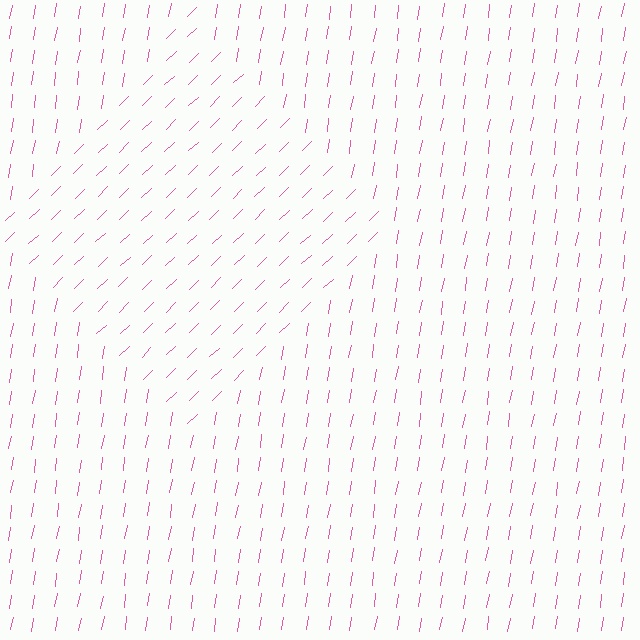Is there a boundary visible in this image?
Yes, there is a texture boundary formed by a change in line orientation.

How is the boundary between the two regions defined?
The boundary is defined purely by a change in line orientation (approximately 36 degrees difference). All lines are the same color and thickness.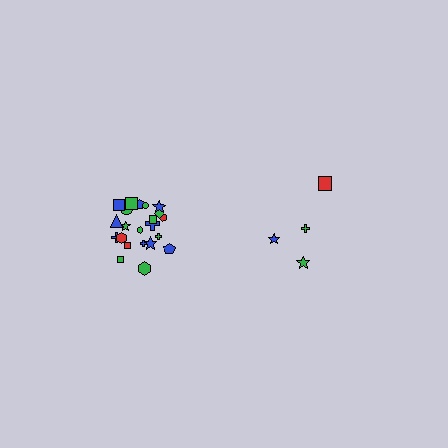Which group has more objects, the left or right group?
The left group.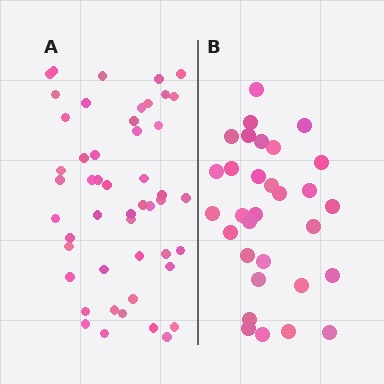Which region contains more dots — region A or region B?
Region A (the left region) has more dots.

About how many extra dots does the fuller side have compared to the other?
Region A has approximately 20 more dots than region B.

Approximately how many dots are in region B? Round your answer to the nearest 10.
About 30 dots. (The exact count is 31, which rounds to 30.)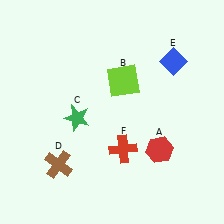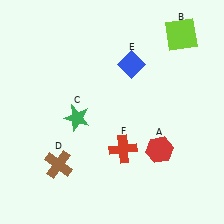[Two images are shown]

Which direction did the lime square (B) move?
The lime square (B) moved right.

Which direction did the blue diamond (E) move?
The blue diamond (E) moved left.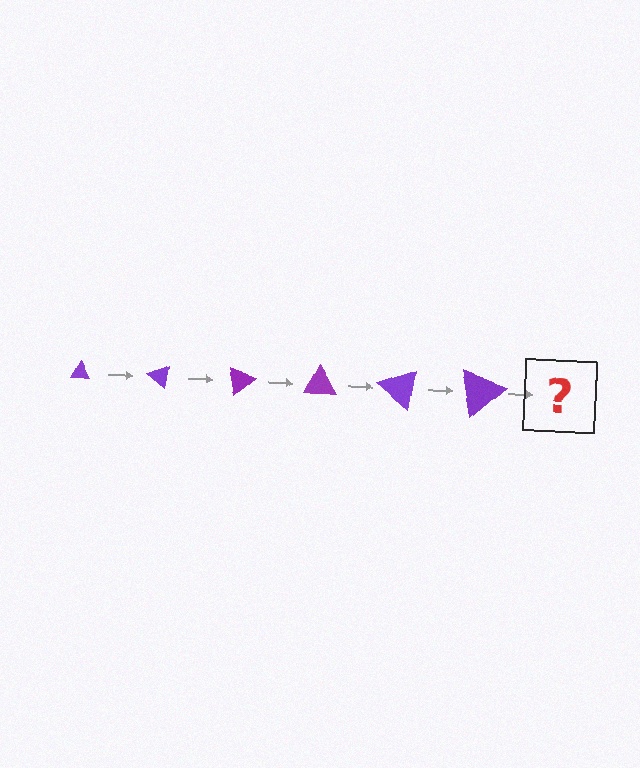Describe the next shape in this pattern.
It should be a triangle, larger than the previous one and rotated 240 degrees from the start.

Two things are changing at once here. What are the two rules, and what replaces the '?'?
The two rules are that the triangle grows larger each step and it rotates 40 degrees each step. The '?' should be a triangle, larger than the previous one and rotated 240 degrees from the start.